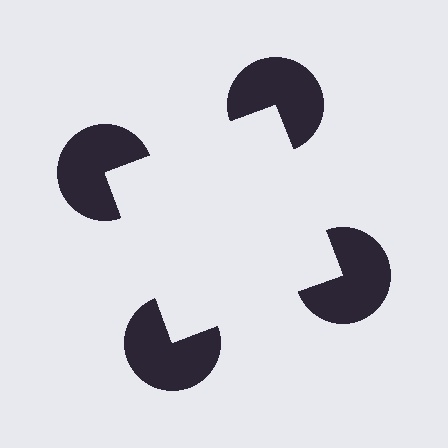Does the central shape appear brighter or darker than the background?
It typically appears slightly brighter than the background, even though no actual brightness change is drawn.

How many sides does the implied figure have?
4 sides.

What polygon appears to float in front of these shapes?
An illusory square — its edges are inferred from the aligned wedge cuts in the pac-man discs, not physically drawn.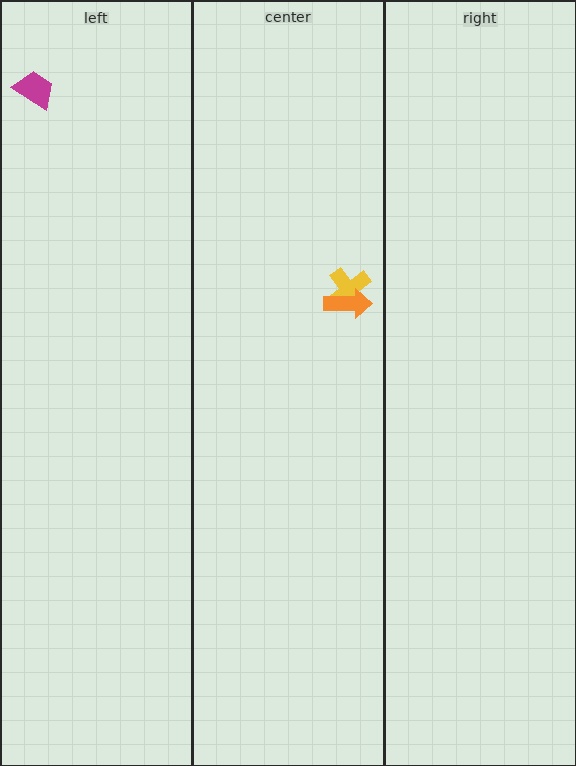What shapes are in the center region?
The yellow cross, the orange arrow.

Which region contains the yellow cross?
The center region.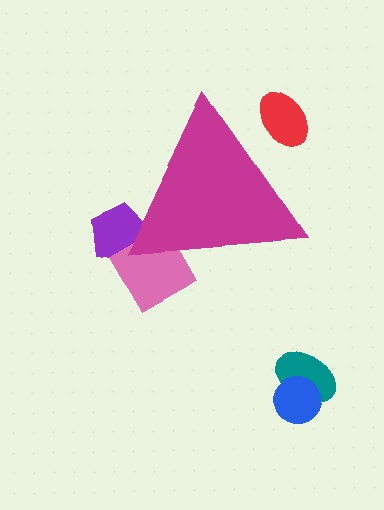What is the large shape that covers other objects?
A magenta triangle.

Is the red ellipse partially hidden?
Yes, the red ellipse is partially hidden behind the magenta triangle.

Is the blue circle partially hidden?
No, the blue circle is fully visible.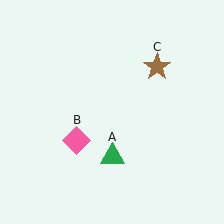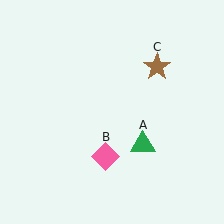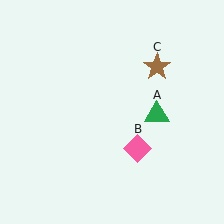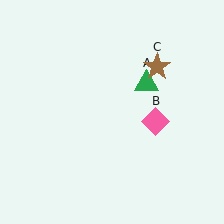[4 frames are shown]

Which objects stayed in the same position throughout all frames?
Brown star (object C) remained stationary.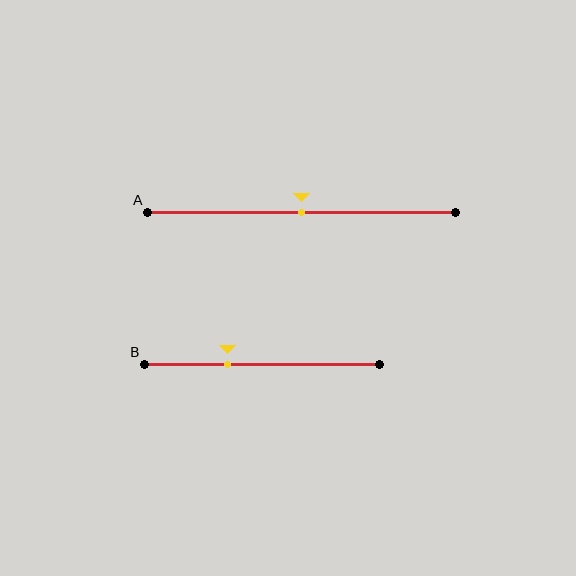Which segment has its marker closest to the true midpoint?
Segment A has its marker closest to the true midpoint.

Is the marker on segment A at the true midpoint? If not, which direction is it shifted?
Yes, the marker on segment A is at the true midpoint.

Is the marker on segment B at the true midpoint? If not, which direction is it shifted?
No, the marker on segment B is shifted to the left by about 15% of the segment length.